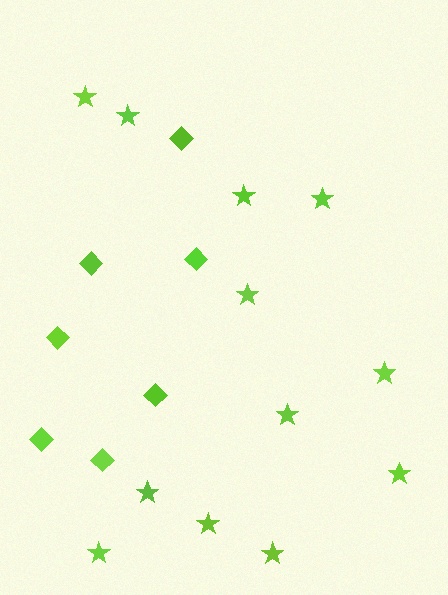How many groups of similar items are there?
There are 2 groups: one group of diamonds (7) and one group of stars (12).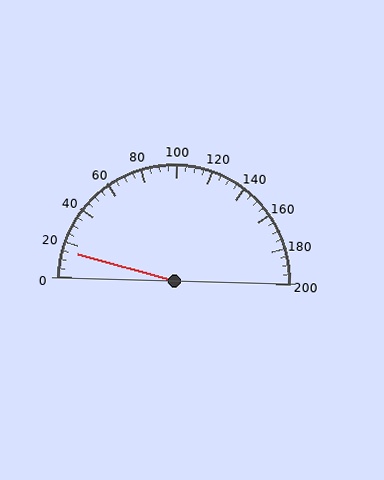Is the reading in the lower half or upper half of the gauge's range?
The reading is in the lower half of the range (0 to 200).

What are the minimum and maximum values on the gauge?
The gauge ranges from 0 to 200.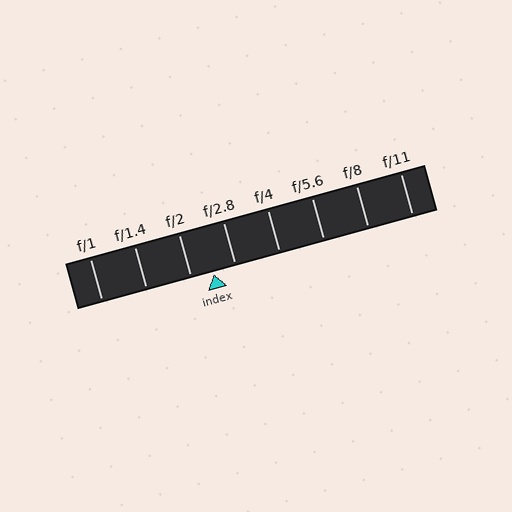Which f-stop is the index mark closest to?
The index mark is closest to f/2.8.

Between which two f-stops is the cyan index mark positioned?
The index mark is between f/2 and f/2.8.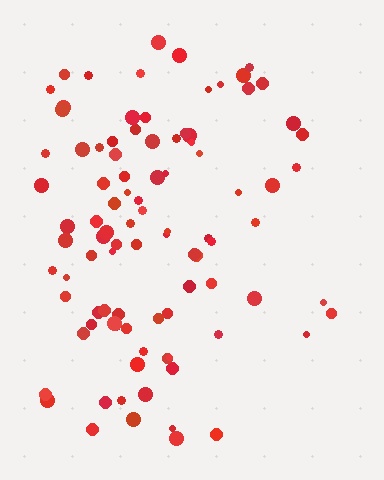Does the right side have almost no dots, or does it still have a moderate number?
Still a moderate number, just noticeably fewer than the left.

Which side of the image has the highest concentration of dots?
The left.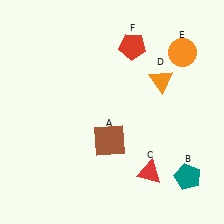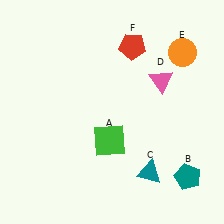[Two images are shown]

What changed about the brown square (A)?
In Image 1, A is brown. In Image 2, it changed to green.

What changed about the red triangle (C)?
In Image 1, C is red. In Image 2, it changed to teal.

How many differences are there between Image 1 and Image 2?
There are 3 differences between the two images.